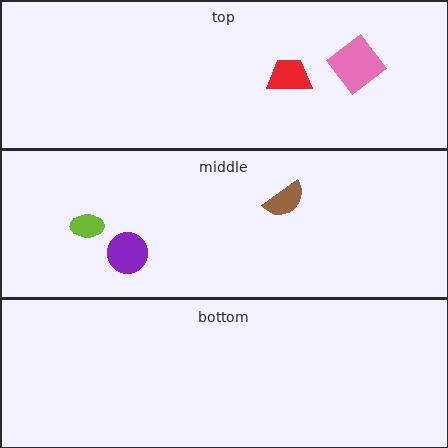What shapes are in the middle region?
The purple circle, the brown semicircle, the lime ellipse.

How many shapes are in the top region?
2.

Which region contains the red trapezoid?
The top region.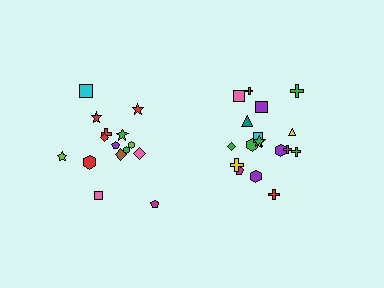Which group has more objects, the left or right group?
The right group.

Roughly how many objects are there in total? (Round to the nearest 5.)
Roughly 35 objects in total.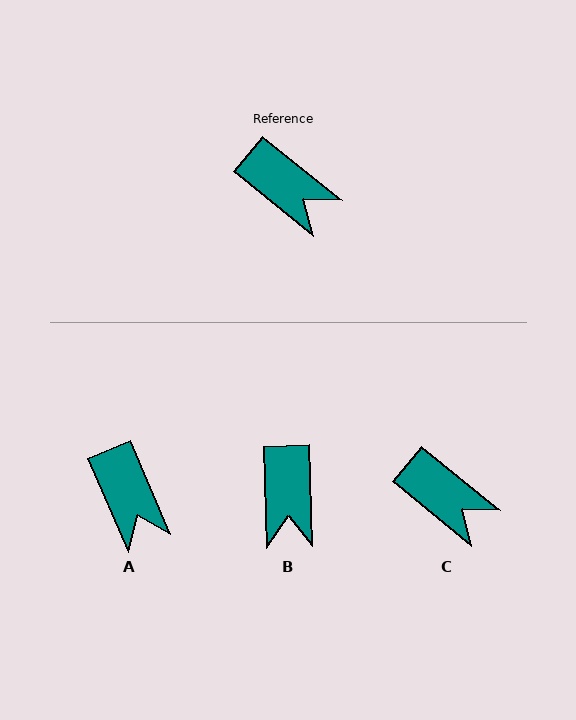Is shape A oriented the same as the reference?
No, it is off by about 28 degrees.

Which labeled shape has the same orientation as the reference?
C.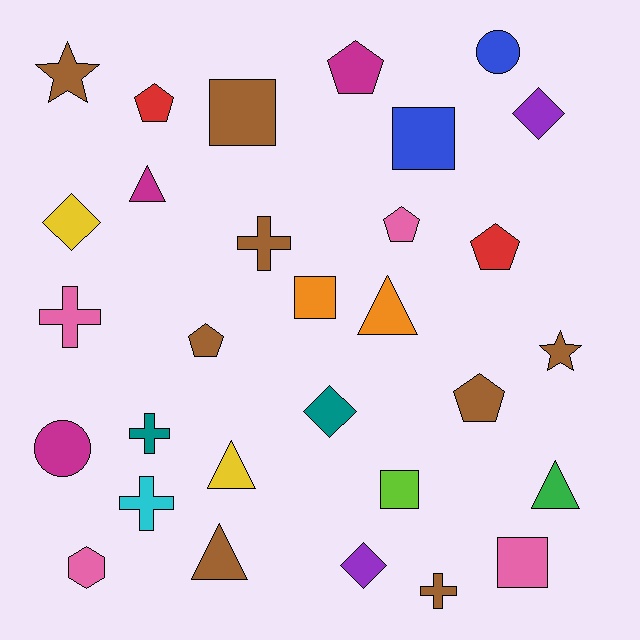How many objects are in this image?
There are 30 objects.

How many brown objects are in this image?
There are 8 brown objects.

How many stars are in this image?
There are 2 stars.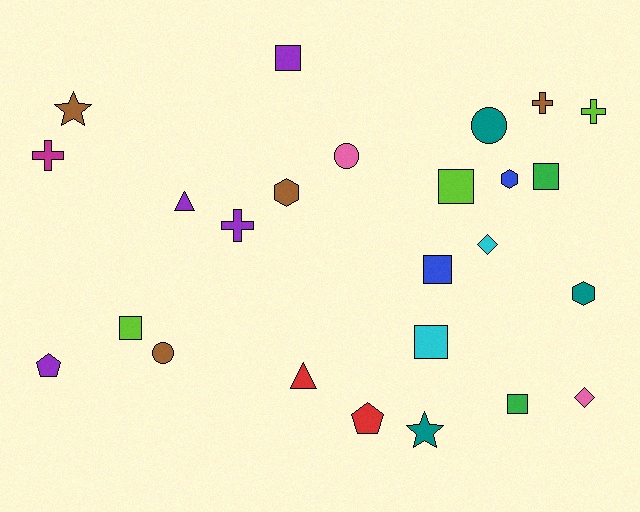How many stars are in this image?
There are 2 stars.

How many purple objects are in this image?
There are 4 purple objects.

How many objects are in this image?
There are 25 objects.